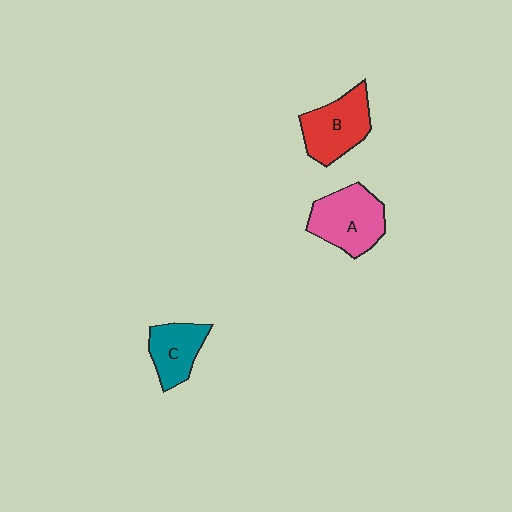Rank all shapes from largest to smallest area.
From largest to smallest: A (pink), B (red), C (teal).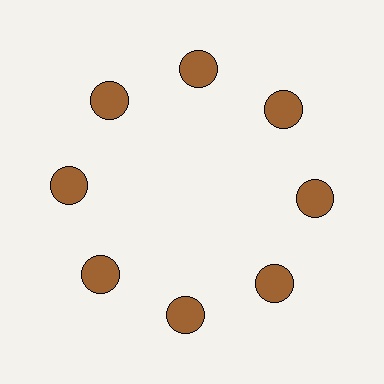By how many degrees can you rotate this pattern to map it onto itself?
The pattern maps onto itself every 45 degrees of rotation.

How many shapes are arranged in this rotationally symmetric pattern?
There are 8 shapes, arranged in 8 groups of 1.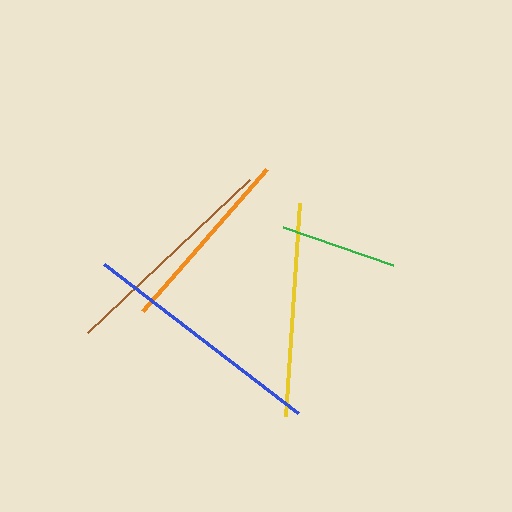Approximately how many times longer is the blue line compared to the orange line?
The blue line is approximately 1.3 times the length of the orange line.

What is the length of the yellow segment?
The yellow segment is approximately 213 pixels long.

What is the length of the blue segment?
The blue segment is approximately 246 pixels long.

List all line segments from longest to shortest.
From longest to shortest: blue, brown, yellow, orange, green.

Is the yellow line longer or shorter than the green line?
The yellow line is longer than the green line.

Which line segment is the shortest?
The green line is the shortest at approximately 117 pixels.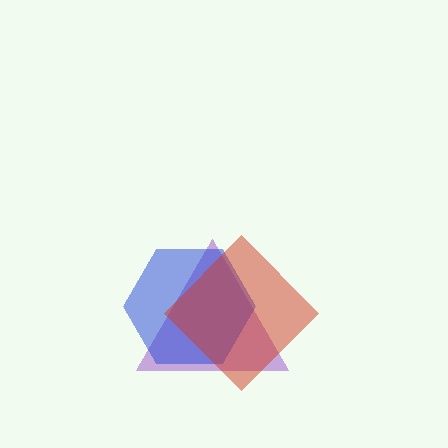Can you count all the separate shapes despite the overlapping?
Yes, there are 3 separate shapes.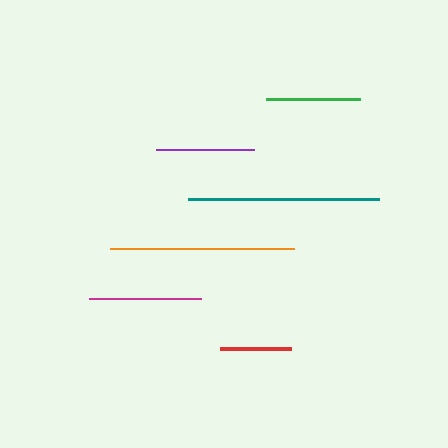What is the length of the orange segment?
The orange segment is approximately 184 pixels long.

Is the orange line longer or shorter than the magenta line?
The orange line is longer than the magenta line.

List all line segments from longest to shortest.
From longest to shortest: teal, orange, magenta, purple, green, red.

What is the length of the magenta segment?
The magenta segment is approximately 112 pixels long.